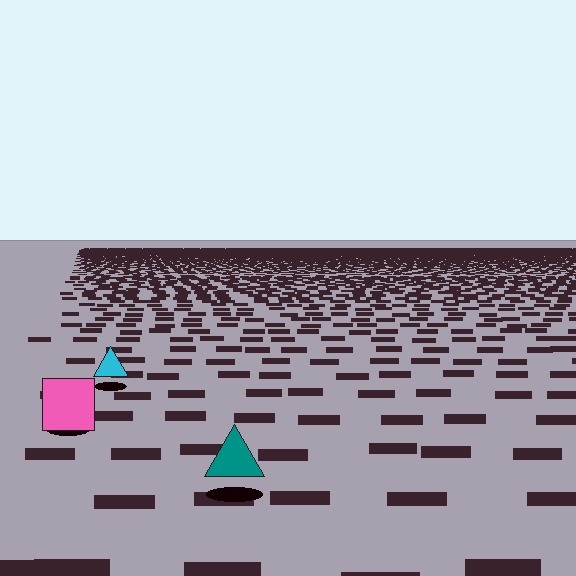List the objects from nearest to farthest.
From nearest to farthest: the teal triangle, the pink square, the cyan triangle.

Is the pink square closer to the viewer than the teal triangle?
No. The teal triangle is closer — you can tell from the texture gradient: the ground texture is coarser near it.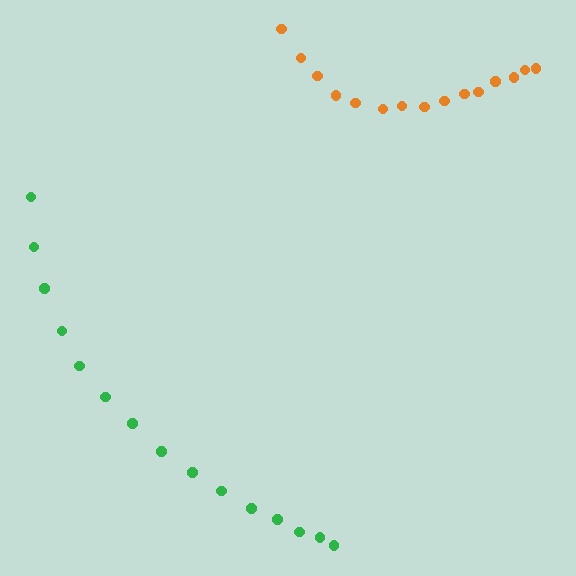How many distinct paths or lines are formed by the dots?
There are 2 distinct paths.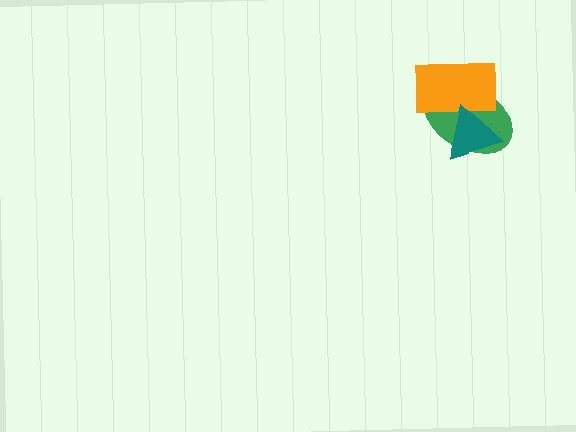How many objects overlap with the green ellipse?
2 objects overlap with the green ellipse.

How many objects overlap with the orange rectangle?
2 objects overlap with the orange rectangle.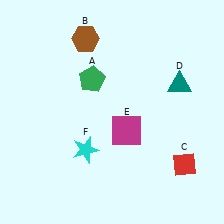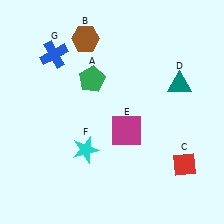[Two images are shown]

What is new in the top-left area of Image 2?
A blue cross (G) was added in the top-left area of Image 2.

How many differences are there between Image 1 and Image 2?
There is 1 difference between the two images.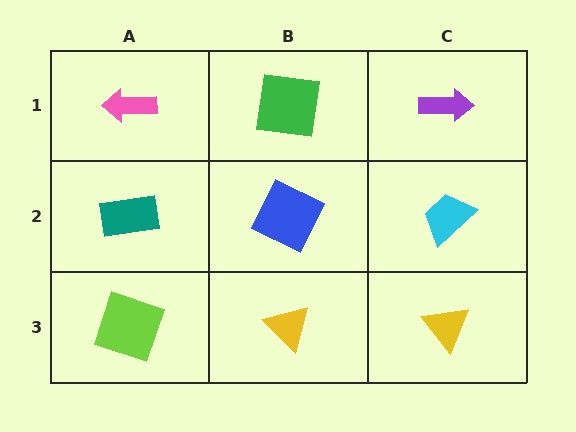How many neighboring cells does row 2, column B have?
4.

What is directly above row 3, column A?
A teal rectangle.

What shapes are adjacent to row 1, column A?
A teal rectangle (row 2, column A), a green square (row 1, column B).